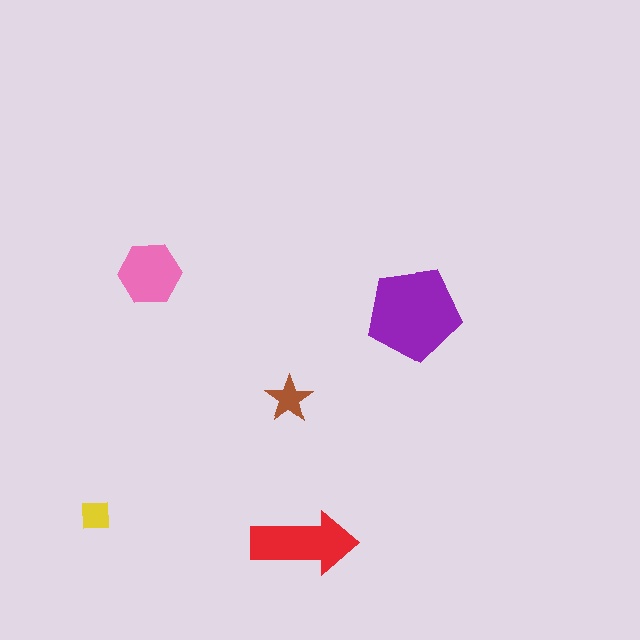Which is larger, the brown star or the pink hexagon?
The pink hexagon.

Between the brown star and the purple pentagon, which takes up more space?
The purple pentagon.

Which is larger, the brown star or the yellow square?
The brown star.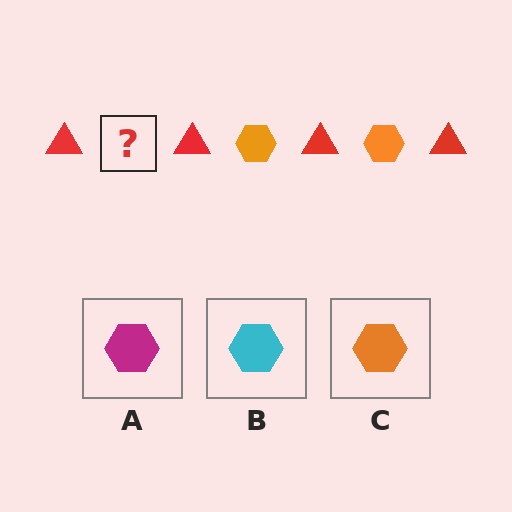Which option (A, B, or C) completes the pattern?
C.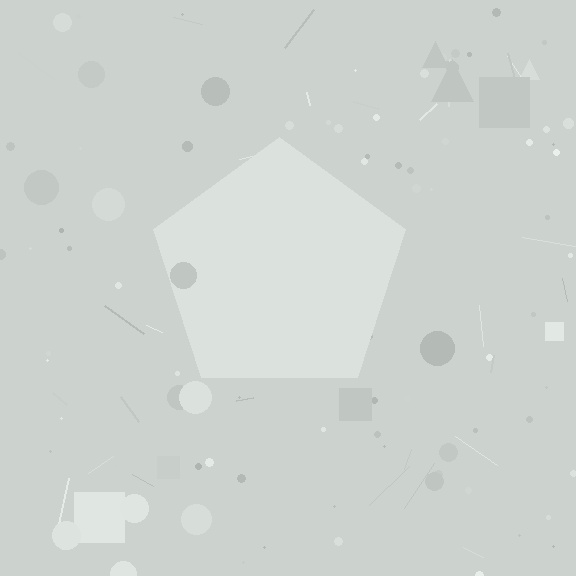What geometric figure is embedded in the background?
A pentagon is embedded in the background.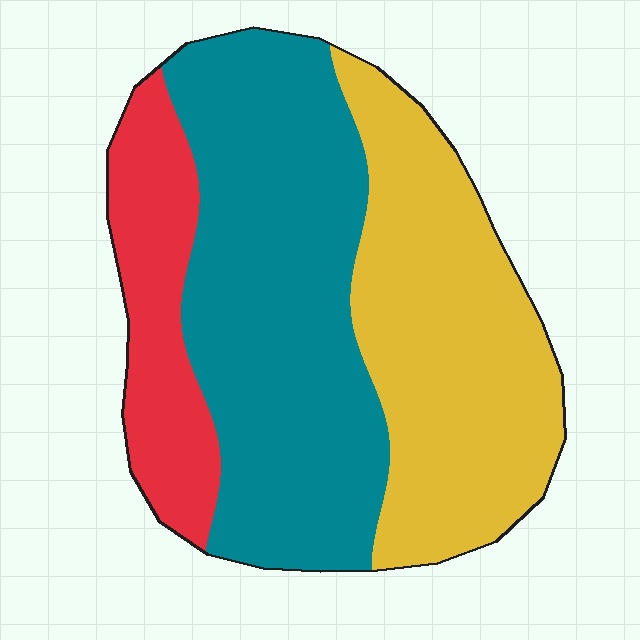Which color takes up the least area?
Red, at roughly 15%.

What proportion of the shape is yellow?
Yellow takes up about three eighths (3/8) of the shape.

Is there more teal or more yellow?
Teal.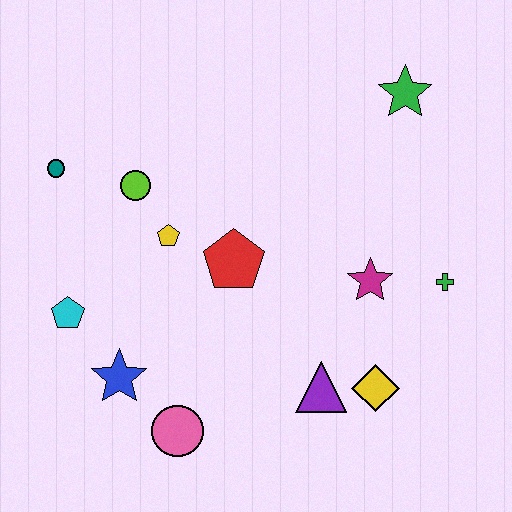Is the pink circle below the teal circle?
Yes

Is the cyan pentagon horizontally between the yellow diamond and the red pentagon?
No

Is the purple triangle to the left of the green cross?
Yes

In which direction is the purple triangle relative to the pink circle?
The purple triangle is to the right of the pink circle.